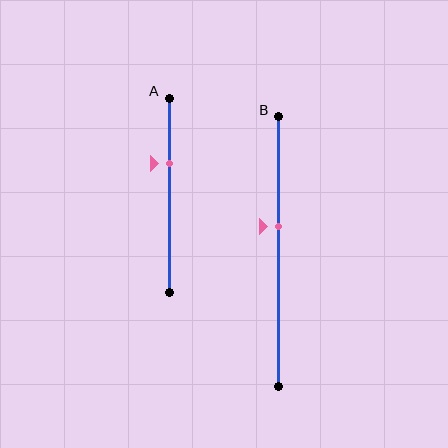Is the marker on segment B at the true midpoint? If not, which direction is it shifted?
No, the marker on segment B is shifted upward by about 9% of the segment length.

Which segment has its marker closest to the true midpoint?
Segment B has its marker closest to the true midpoint.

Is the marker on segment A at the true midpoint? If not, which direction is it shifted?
No, the marker on segment A is shifted upward by about 16% of the segment length.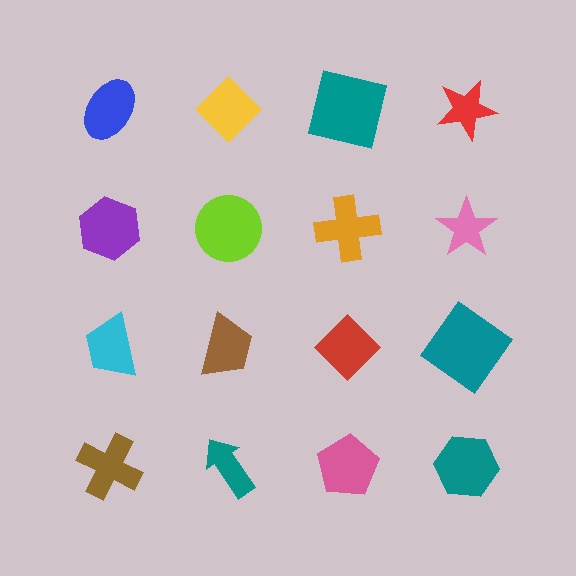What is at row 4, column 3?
A pink pentagon.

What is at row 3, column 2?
A brown trapezoid.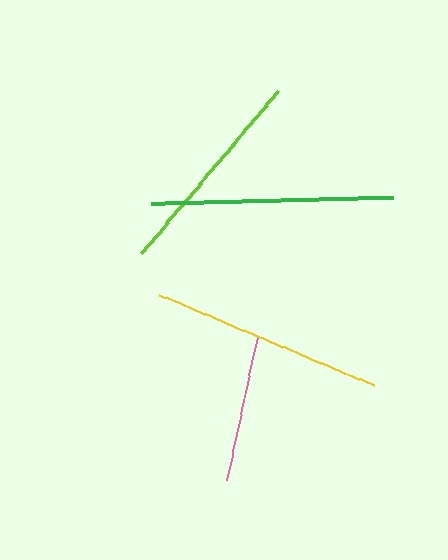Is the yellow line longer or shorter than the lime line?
The yellow line is longer than the lime line.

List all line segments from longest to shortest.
From longest to shortest: green, yellow, lime, pink.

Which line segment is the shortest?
The pink line is the shortest at approximately 146 pixels.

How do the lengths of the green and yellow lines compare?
The green and yellow lines are approximately the same length.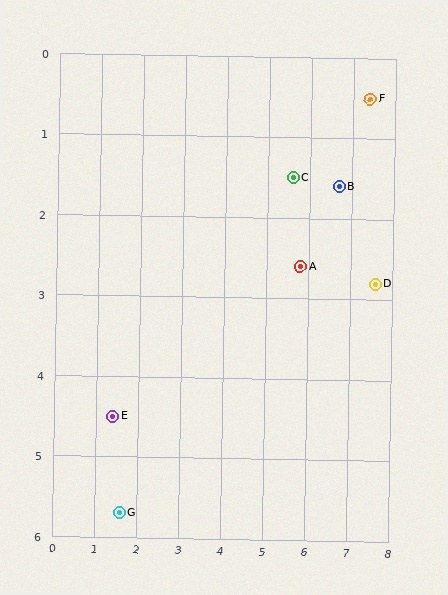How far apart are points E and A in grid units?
Points E and A are about 4.8 grid units apart.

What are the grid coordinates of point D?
Point D is at approximately (7.6, 2.8).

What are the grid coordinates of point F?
Point F is at approximately (7.4, 0.5).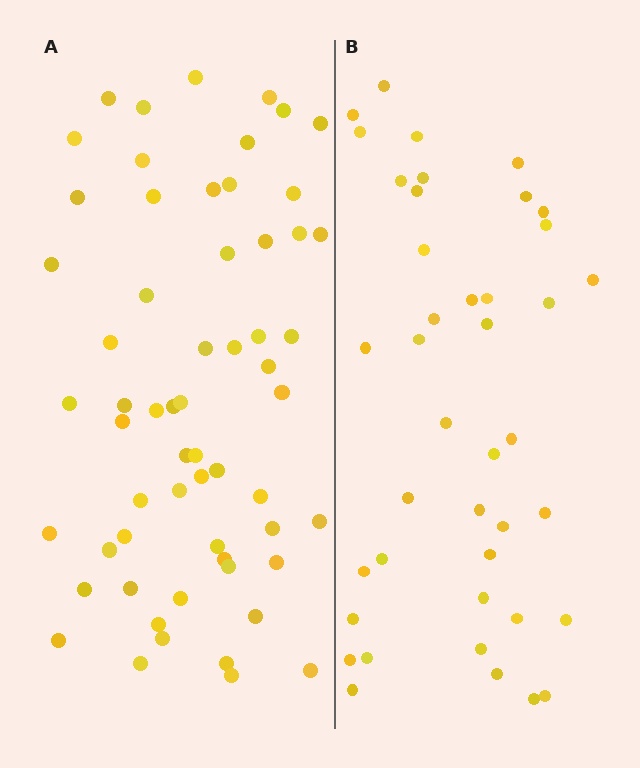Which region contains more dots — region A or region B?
Region A (the left region) has more dots.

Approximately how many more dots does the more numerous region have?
Region A has approximately 20 more dots than region B.